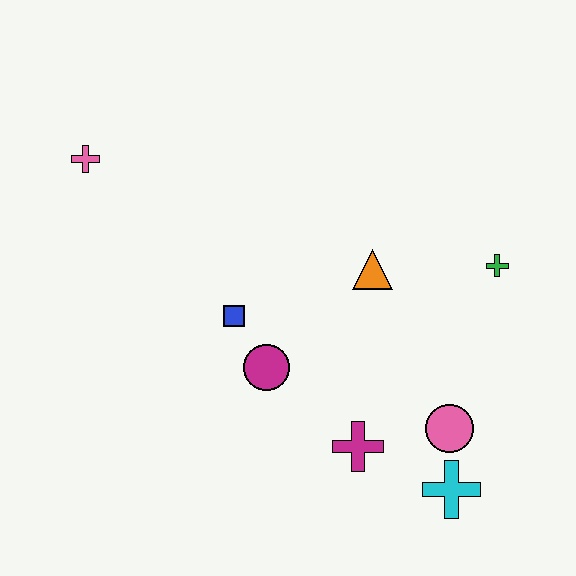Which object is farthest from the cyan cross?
The pink cross is farthest from the cyan cross.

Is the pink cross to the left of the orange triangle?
Yes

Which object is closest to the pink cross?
The blue square is closest to the pink cross.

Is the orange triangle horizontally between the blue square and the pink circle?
Yes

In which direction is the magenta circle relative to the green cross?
The magenta circle is to the left of the green cross.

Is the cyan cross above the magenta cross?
No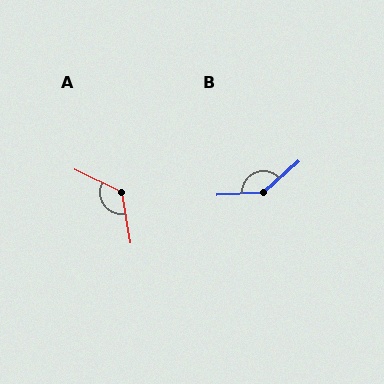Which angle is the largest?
B, at approximately 142 degrees.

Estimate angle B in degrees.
Approximately 142 degrees.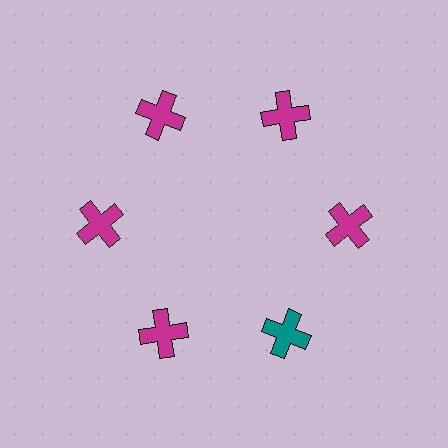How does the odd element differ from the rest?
It has a different color: teal instead of magenta.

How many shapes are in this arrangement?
There are 6 shapes arranged in a ring pattern.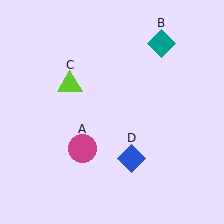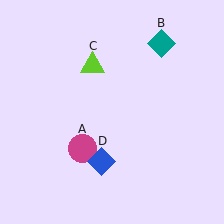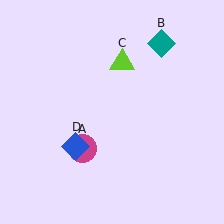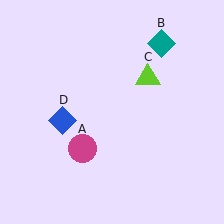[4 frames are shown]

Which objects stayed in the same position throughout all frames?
Magenta circle (object A) and teal diamond (object B) remained stationary.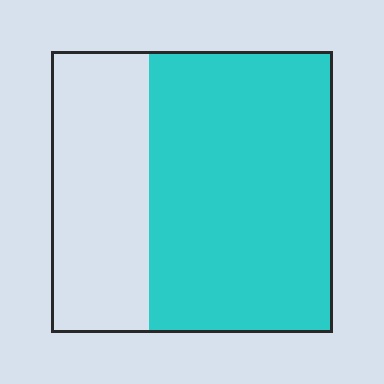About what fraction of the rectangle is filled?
About two thirds (2/3).